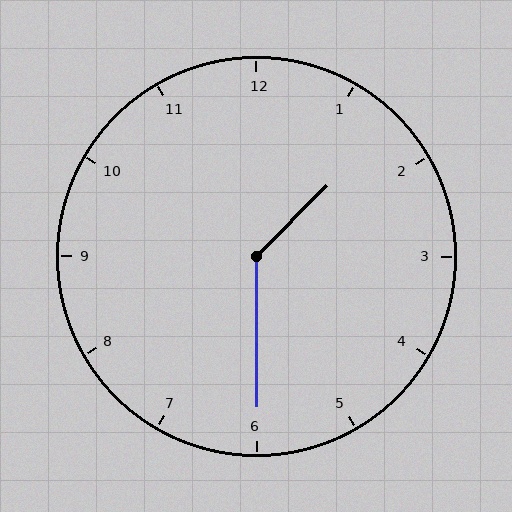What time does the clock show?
1:30.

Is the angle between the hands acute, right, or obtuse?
It is obtuse.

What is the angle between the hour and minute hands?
Approximately 135 degrees.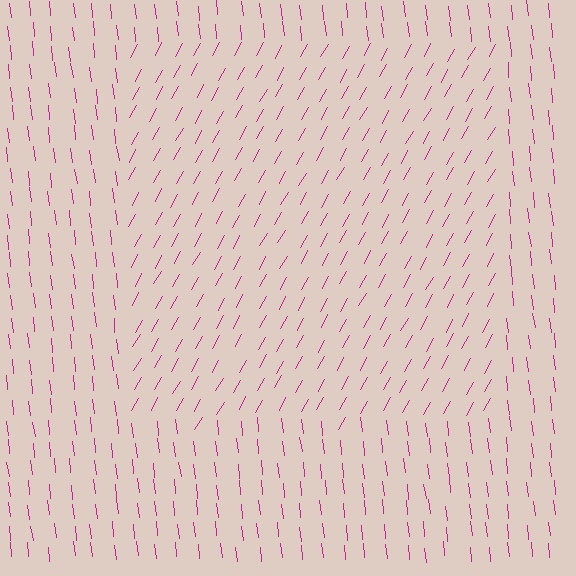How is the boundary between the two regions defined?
The boundary is defined purely by a change in line orientation (approximately 36 degrees difference). All lines are the same color and thickness.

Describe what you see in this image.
The image is filled with small magenta line segments. A rectangle region in the image has lines oriented differently from the surrounding lines, creating a visible texture boundary.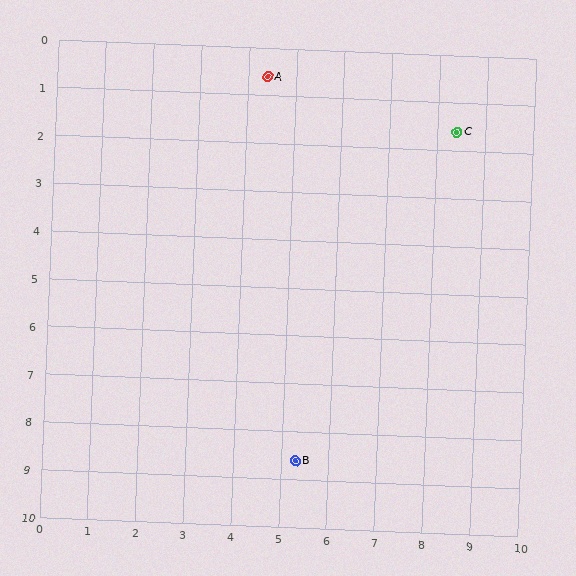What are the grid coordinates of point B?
Point B is at approximately (5.3, 8.6).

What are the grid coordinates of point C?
Point C is at approximately (8.4, 1.6).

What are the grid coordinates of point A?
Point A is at approximately (4.4, 0.6).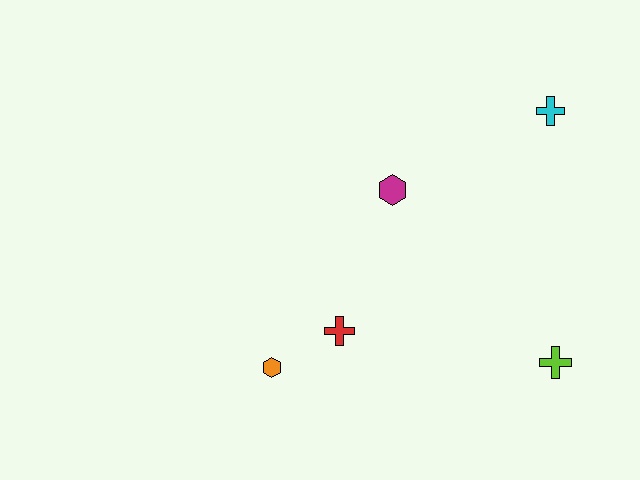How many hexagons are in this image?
There are 2 hexagons.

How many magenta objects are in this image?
There is 1 magenta object.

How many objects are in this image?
There are 5 objects.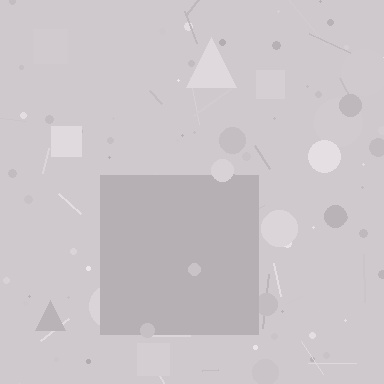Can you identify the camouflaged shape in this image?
The camouflaged shape is a square.